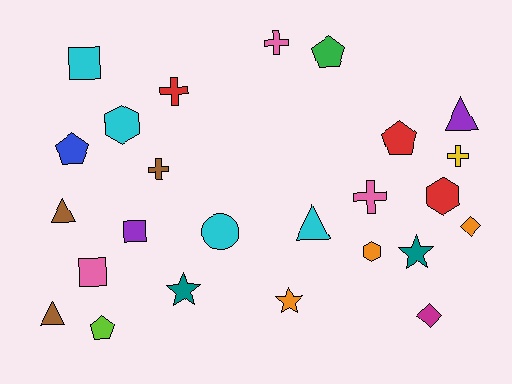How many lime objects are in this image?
There is 1 lime object.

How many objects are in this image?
There are 25 objects.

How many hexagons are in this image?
There are 3 hexagons.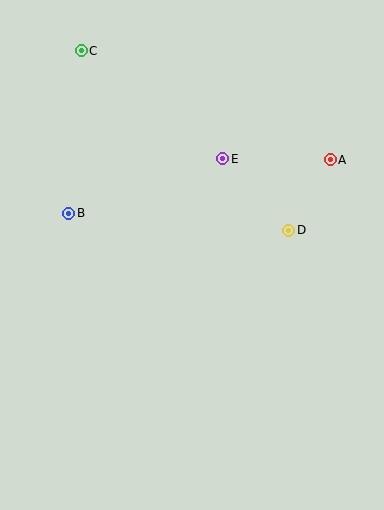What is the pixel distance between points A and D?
The distance between A and D is 82 pixels.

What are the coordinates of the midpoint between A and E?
The midpoint between A and E is at (277, 159).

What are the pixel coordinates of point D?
Point D is at (288, 230).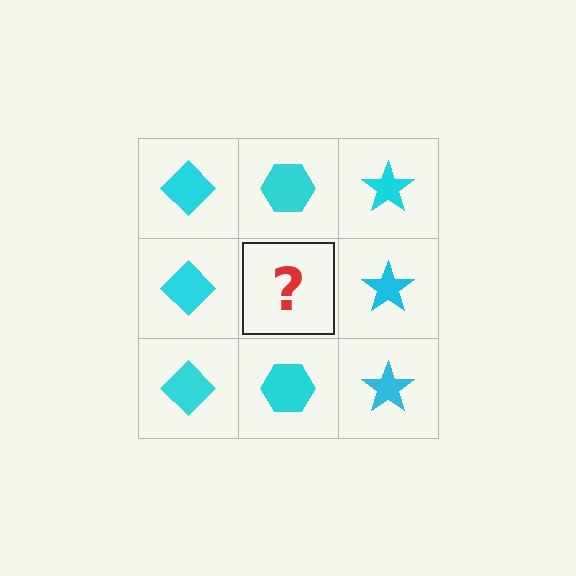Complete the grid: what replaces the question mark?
The question mark should be replaced with a cyan hexagon.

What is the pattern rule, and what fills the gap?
The rule is that each column has a consistent shape. The gap should be filled with a cyan hexagon.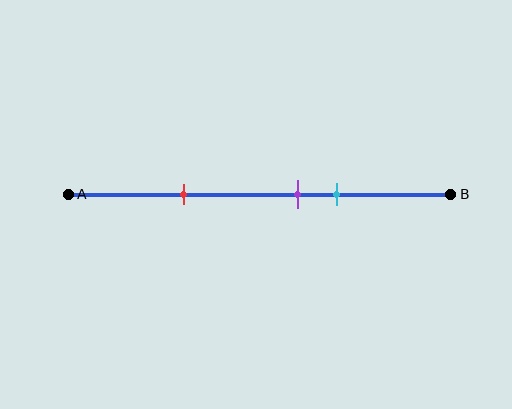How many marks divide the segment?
There are 3 marks dividing the segment.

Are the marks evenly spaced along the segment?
No, the marks are not evenly spaced.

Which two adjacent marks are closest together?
The purple and cyan marks are the closest adjacent pair.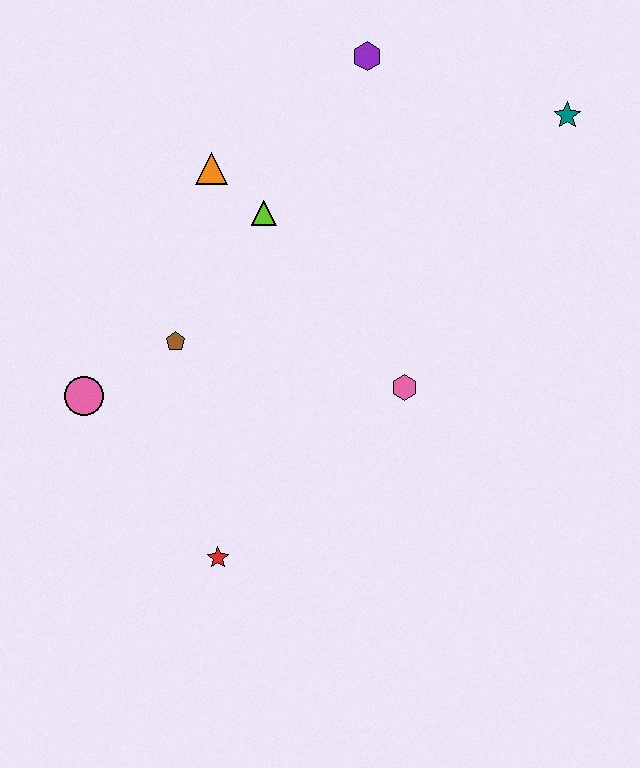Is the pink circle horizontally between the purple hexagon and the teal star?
No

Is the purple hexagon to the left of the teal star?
Yes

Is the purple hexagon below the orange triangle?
No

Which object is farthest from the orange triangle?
The red star is farthest from the orange triangle.